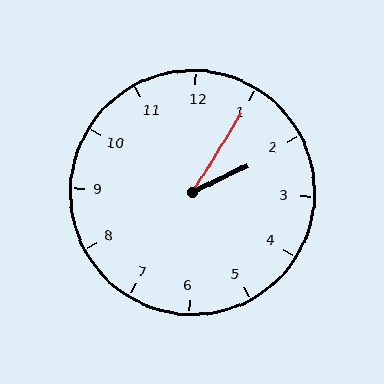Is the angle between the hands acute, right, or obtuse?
It is acute.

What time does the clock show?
2:05.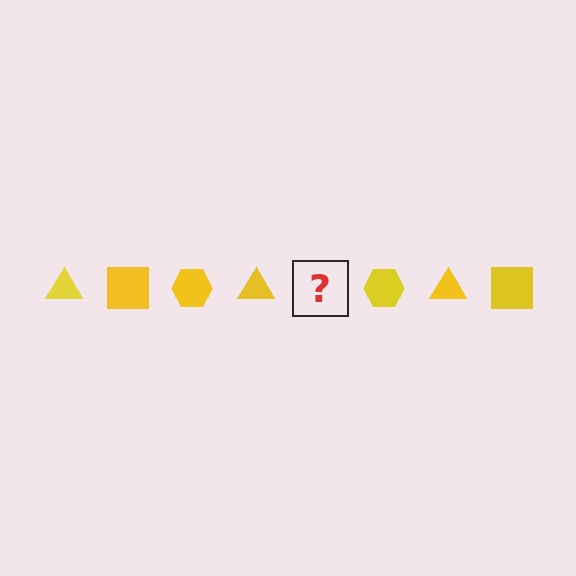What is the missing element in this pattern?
The missing element is a yellow square.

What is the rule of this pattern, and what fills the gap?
The rule is that the pattern cycles through triangle, square, hexagon shapes in yellow. The gap should be filled with a yellow square.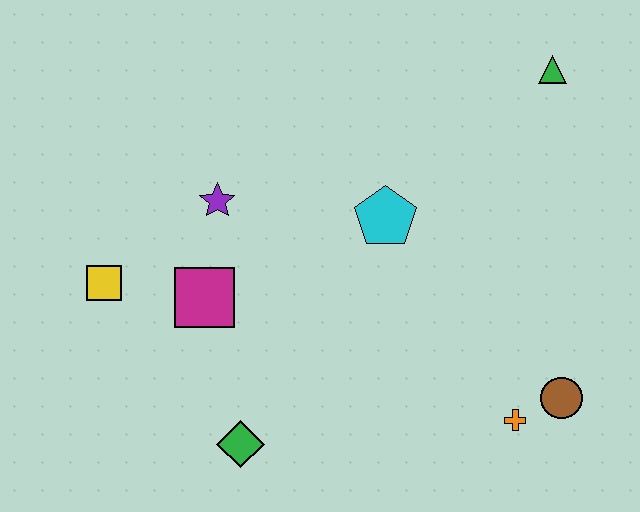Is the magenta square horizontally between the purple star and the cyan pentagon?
No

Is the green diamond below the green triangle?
Yes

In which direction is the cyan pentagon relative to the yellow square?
The cyan pentagon is to the right of the yellow square.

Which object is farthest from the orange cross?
The yellow square is farthest from the orange cross.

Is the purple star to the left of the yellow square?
No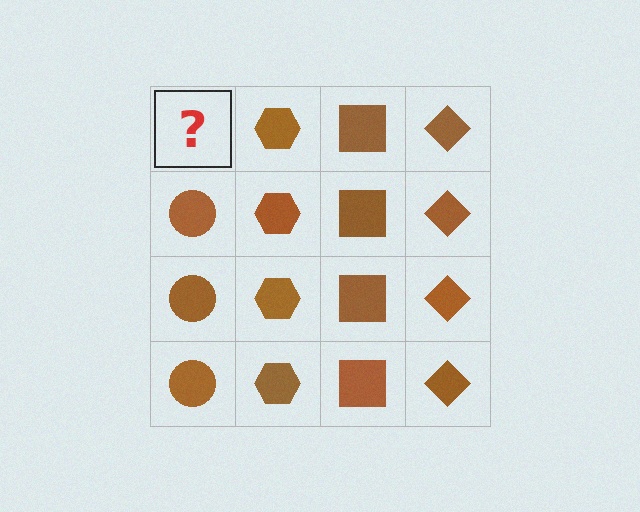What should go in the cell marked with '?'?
The missing cell should contain a brown circle.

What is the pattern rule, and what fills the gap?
The rule is that each column has a consistent shape. The gap should be filled with a brown circle.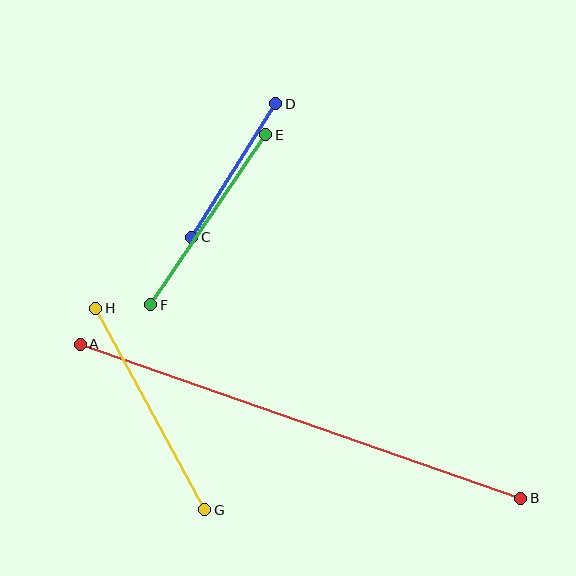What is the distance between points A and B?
The distance is approximately 466 pixels.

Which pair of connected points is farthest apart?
Points A and B are farthest apart.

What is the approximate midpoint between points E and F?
The midpoint is at approximately (208, 220) pixels.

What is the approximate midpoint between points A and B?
The midpoint is at approximately (300, 421) pixels.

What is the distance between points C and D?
The distance is approximately 158 pixels.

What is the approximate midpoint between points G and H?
The midpoint is at approximately (150, 409) pixels.